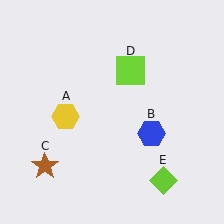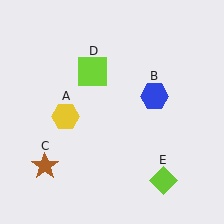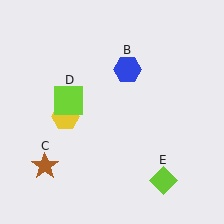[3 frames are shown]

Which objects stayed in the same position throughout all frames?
Yellow hexagon (object A) and brown star (object C) and lime diamond (object E) remained stationary.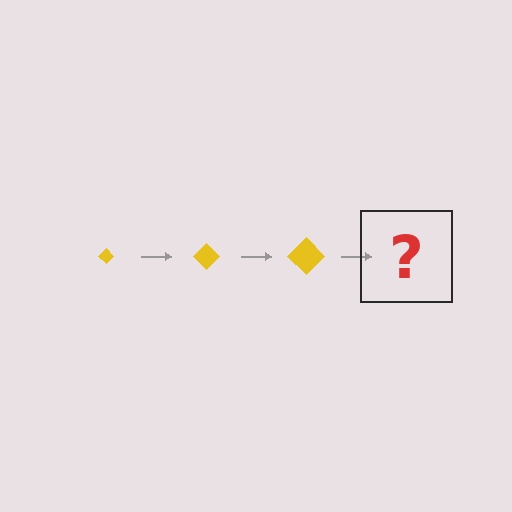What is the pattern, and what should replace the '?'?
The pattern is that the diamond gets progressively larger each step. The '?' should be a yellow diamond, larger than the previous one.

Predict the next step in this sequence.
The next step is a yellow diamond, larger than the previous one.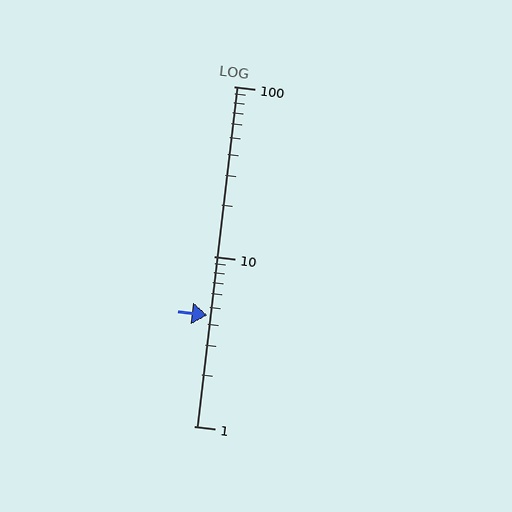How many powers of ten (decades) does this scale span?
The scale spans 2 decades, from 1 to 100.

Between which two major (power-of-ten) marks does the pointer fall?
The pointer is between 1 and 10.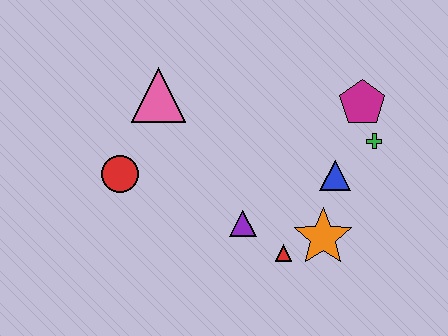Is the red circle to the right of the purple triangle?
No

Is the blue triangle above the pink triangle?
No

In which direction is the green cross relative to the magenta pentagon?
The green cross is below the magenta pentagon.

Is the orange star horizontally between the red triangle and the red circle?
No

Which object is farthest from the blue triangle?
The red circle is farthest from the blue triangle.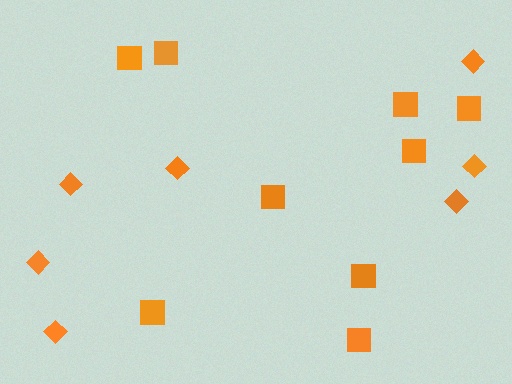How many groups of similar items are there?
There are 2 groups: one group of diamonds (7) and one group of squares (9).